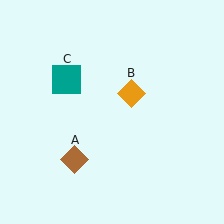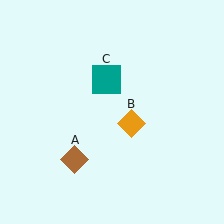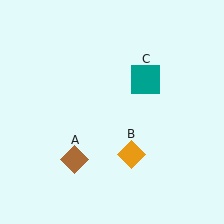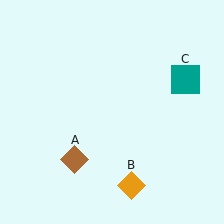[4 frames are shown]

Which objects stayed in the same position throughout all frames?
Brown diamond (object A) remained stationary.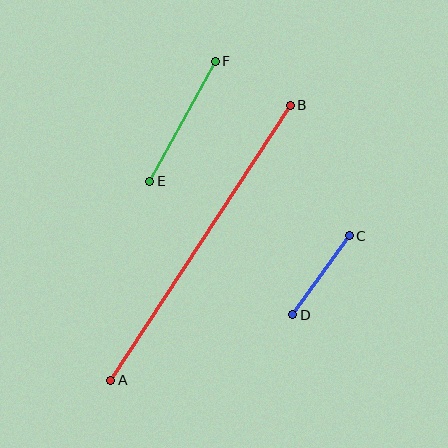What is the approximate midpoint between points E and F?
The midpoint is at approximately (182, 121) pixels.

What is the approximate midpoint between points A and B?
The midpoint is at approximately (200, 243) pixels.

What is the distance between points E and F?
The distance is approximately 136 pixels.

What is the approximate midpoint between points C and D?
The midpoint is at approximately (321, 275) pixels.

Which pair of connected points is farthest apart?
Points A and B are farthest apart.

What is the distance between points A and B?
The distance is approximately 329 pixels.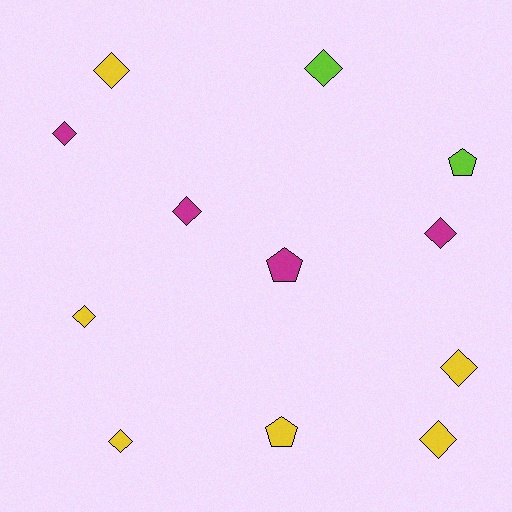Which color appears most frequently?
Yellow, with 6 objects.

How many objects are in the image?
There are 12 objects.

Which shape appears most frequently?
Diamond, with 9 objects.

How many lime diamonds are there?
There is 1 lime diamond.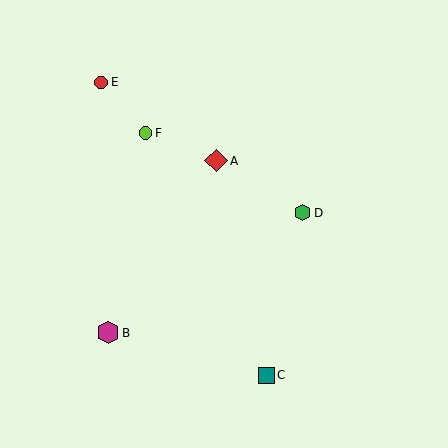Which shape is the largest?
The magenta hexagon (labeled B) is the largest.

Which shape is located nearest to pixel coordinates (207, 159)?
The red diamond (labeled A) at (216, 161) is nearest to that location.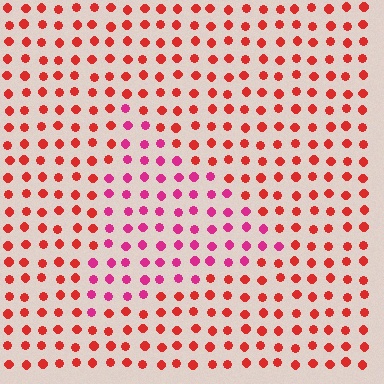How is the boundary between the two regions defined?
The boundary is defined purely by a slight shift in hue (about 35 degrees). Spacing, size, and orientation are identical on both sides.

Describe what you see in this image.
The image is filled with small red elements in a uniform arrangement. A triangle-shaped region is visible where the elements are tinted to a slightly different hue, forming a subtle color boundary.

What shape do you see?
I see a triangle.